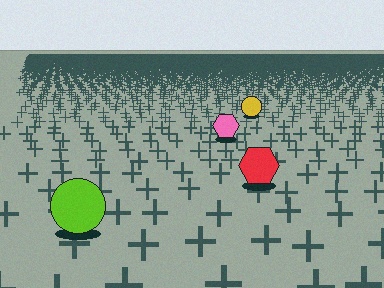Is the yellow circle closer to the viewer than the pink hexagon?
No. The pink hexagon is closer — you can tell from the texture gradient: the ground texture is coarser near it.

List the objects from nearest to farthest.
From nearest to farthest: the lime circle, the red hexagon, the pink hexagon, the yellow circle.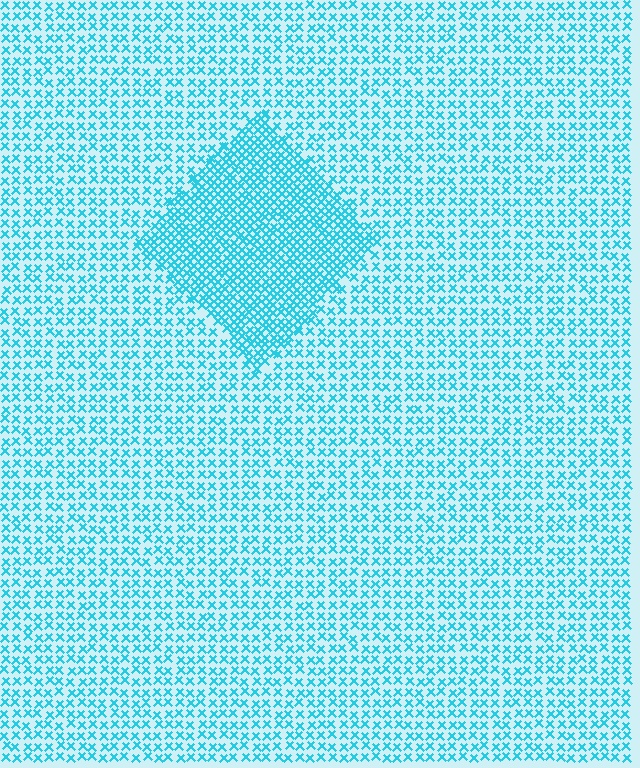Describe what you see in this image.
The image contains small cyan elements arranged at two different densities. A diamond-shaped region is visible where the elements are more densely packed than the surrounding area.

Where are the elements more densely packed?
The elements are more densely packed inside the diamond boundary.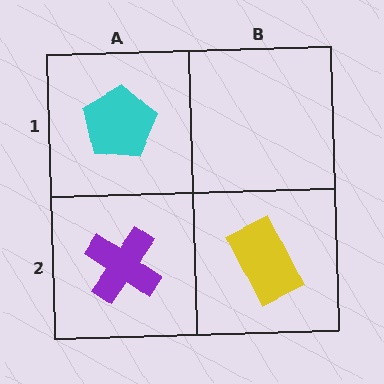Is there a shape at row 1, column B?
No, that cell is empty.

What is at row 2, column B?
A yellow rectangle.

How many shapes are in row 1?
1 shape.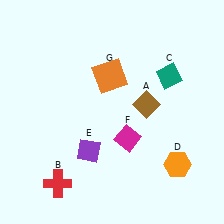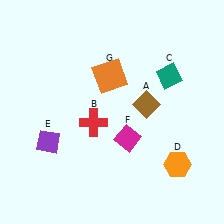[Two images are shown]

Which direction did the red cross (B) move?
The red cross (B) moved up.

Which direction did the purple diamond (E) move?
The purple diamond (E) moved left.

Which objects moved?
The objects that moved are: the red cross (B), the purple diamond (E).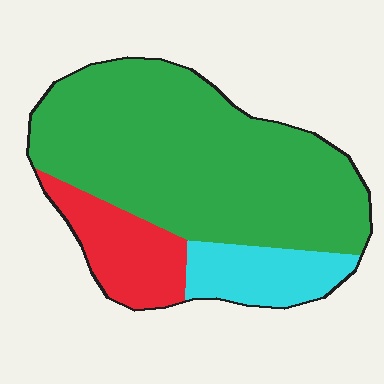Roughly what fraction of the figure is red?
Red covers around 15% of the figure.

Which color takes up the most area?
Green, at roughly 70%.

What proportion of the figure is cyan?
Cyan covers around 15% of the figure.